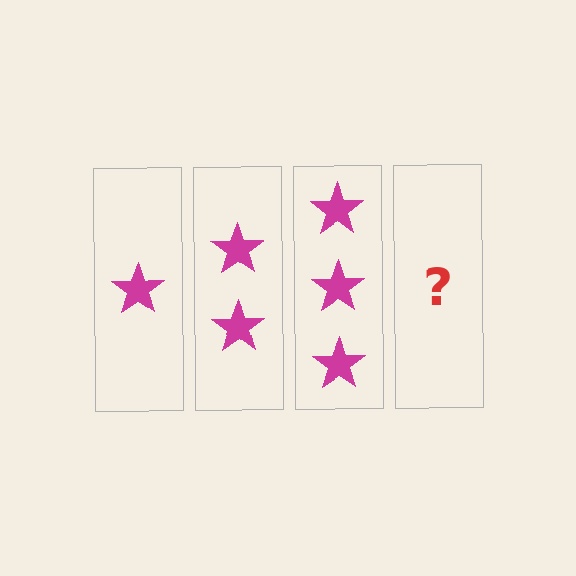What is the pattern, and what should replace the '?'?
The pattern is that each step adds one more star. The '?' should be 4 stars.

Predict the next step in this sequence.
The next step is 4 stars.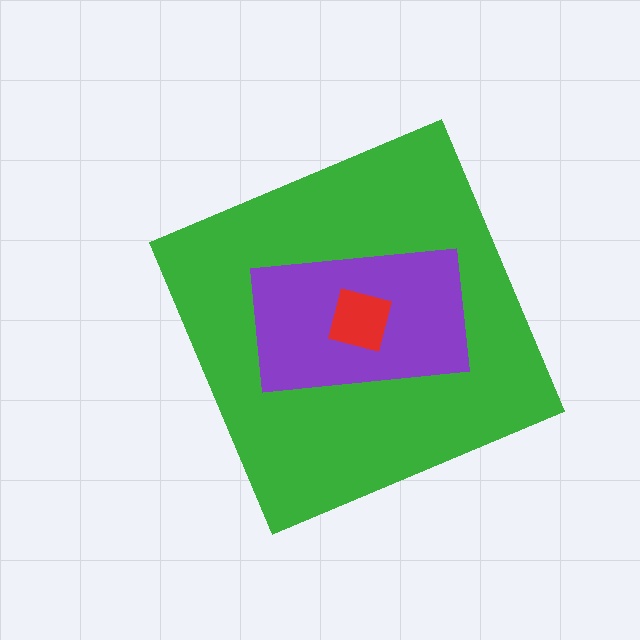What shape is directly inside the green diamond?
The purple rectangle.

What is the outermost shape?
The green diamond.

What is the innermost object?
The red square.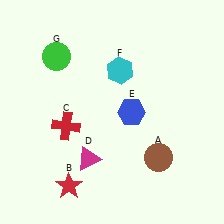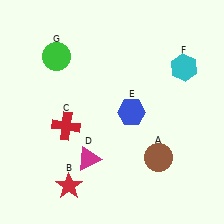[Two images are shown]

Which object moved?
The cyan hexagon (F) moved right.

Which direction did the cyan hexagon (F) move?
The cyan hexagon (F) moved right.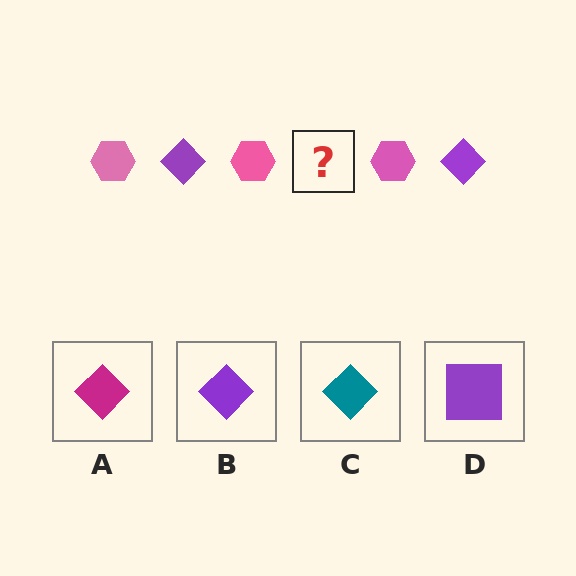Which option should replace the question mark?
Option B.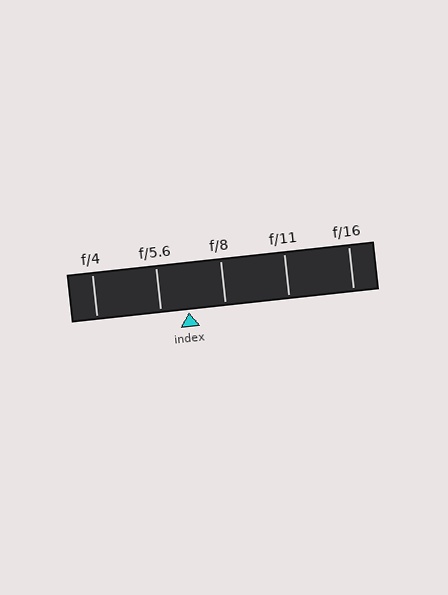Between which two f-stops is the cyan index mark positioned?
The index mark is between f/5.6 and f/8.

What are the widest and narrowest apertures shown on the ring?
The widest aperture shown is f/4 and the narrowest is f/16.